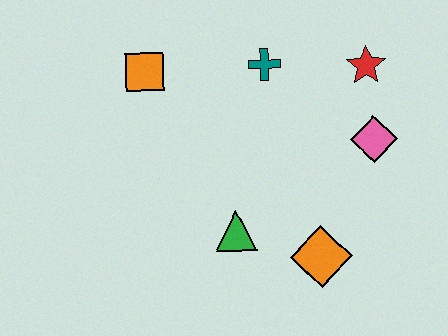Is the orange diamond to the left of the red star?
Yes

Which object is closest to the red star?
The pink diamond is closest to the red star.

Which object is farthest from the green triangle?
The red star is farthest from the green triangle.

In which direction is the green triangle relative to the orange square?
The green triangle is below the orange square.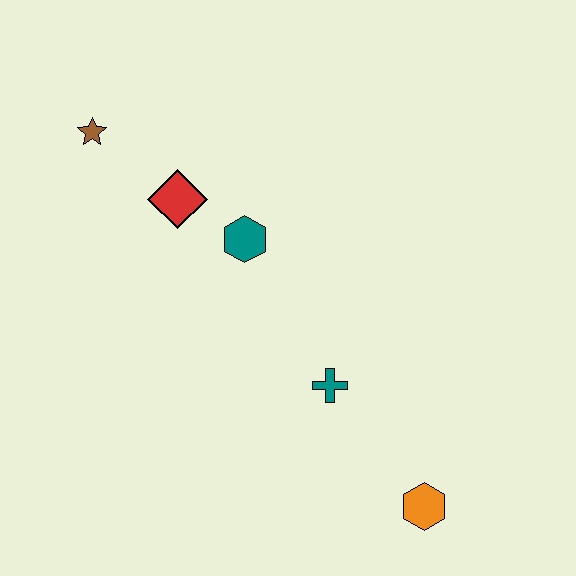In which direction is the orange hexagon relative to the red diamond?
The orange hexagon is below the red diamond.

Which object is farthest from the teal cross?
The brown star is farthest from the teal cross.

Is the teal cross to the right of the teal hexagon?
Yes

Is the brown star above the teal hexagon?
Yes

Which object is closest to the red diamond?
The teal hexagon is closest to the red diamond.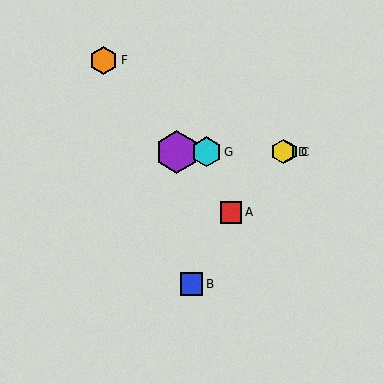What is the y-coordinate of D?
Object D is at y≈152.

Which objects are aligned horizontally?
Objects C, D, E, G are aligned horizontally.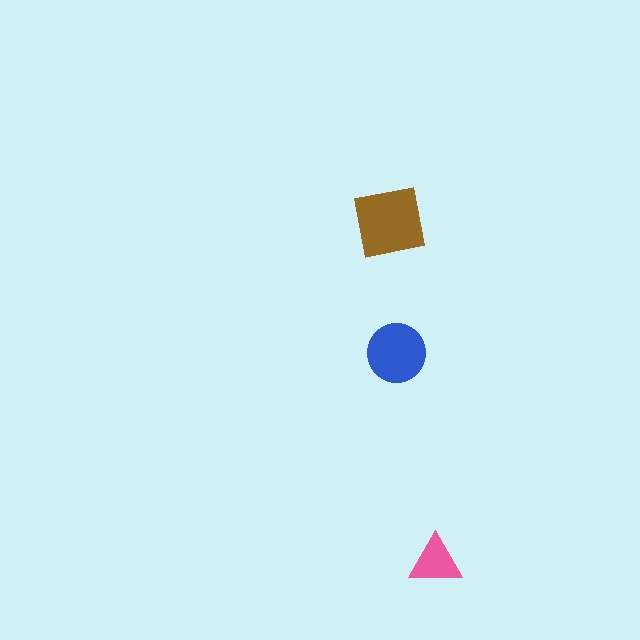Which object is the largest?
The brown square.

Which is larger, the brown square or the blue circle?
The brown square.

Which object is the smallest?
The pink triangle.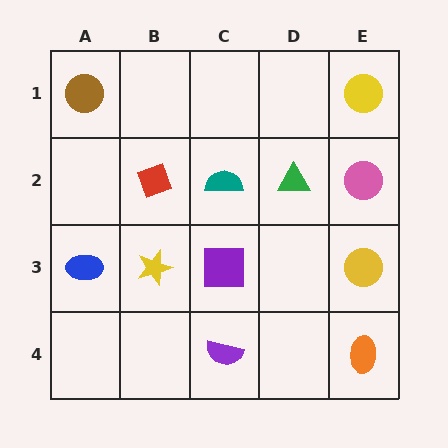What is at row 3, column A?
A blue ellipse.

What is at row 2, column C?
A teal semicircle.